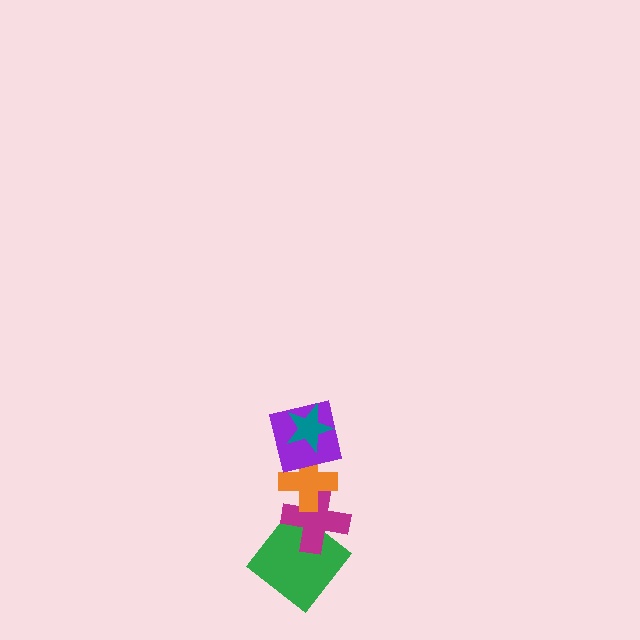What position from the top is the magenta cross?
The magenta cross is 4th from the top.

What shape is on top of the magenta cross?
The orange cross is on top of the magenta cross.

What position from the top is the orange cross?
The orange cross is 3rd from the top.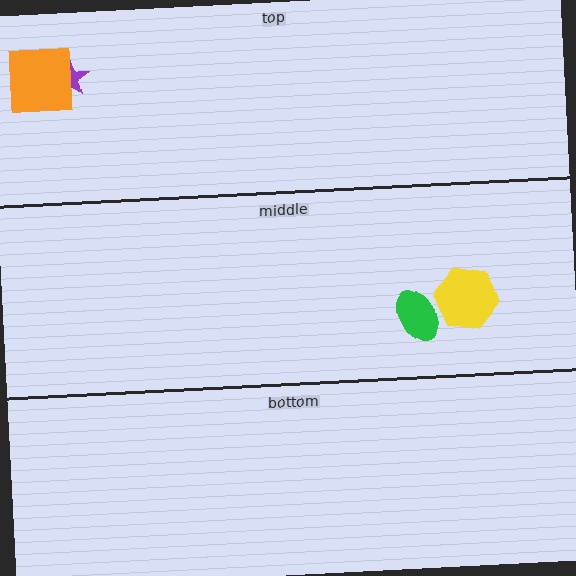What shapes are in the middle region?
The green ellipse, the yellow hexagon.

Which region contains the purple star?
The top region.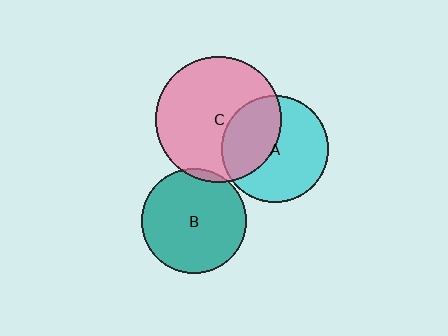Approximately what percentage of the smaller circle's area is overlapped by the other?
Approximately 40%.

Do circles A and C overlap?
Yes.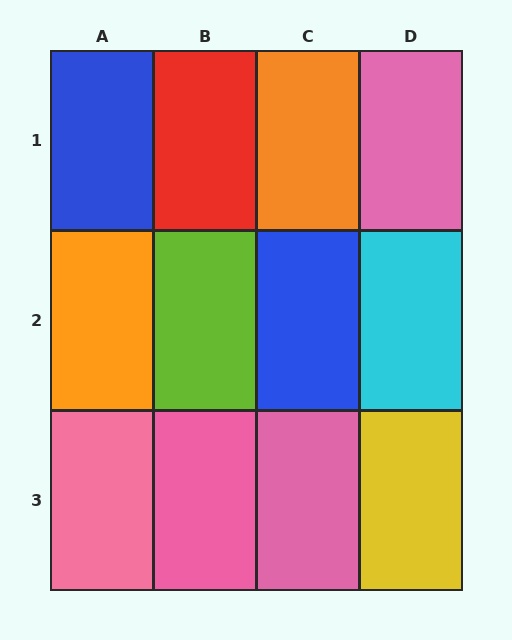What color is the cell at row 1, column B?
Red.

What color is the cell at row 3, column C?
Pink.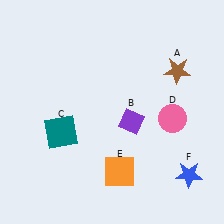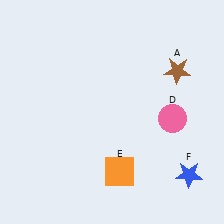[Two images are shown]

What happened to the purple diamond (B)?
The purple diamond (B) was removed in Image 2. It was in the bottom-right area of Image 1.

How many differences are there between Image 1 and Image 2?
There are 2 differences between the two images.